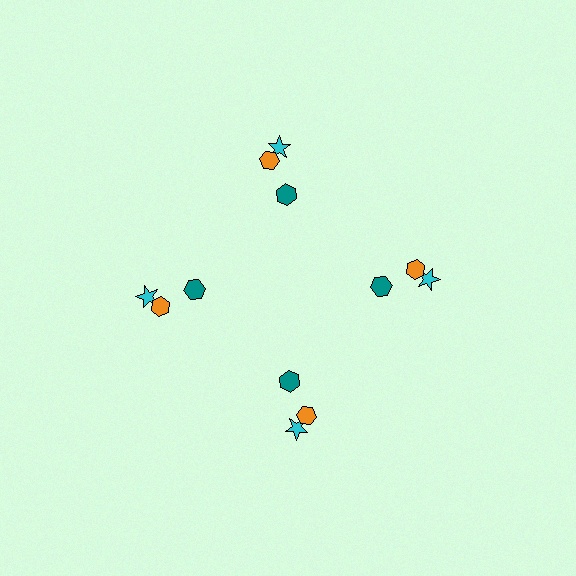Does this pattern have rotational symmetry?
Yes, this pattern has 4-fold rotational symmetry. It looks the same after rotating 90 degrees around the center.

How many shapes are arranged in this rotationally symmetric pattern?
There are 12 shapes, arranged in 4 groups of 3.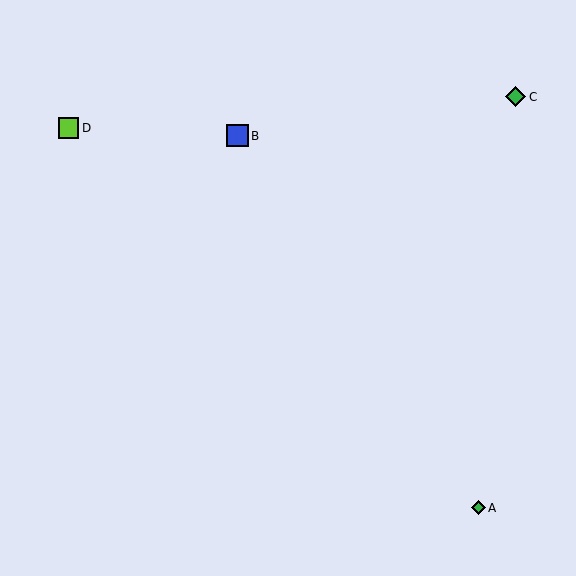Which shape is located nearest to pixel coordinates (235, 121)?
The blue square (labeled B) at (237, 136) is nearest to that location.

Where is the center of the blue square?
The center of the blue square is at (237, 136).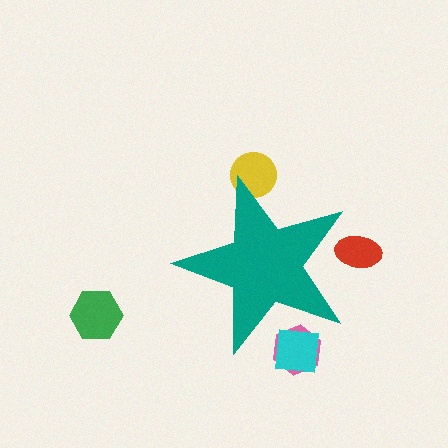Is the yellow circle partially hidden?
Yes, the yellow circle is partially hidden behind the teal star.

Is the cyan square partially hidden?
Yes, the cyan square is partially hidden behind the teal star.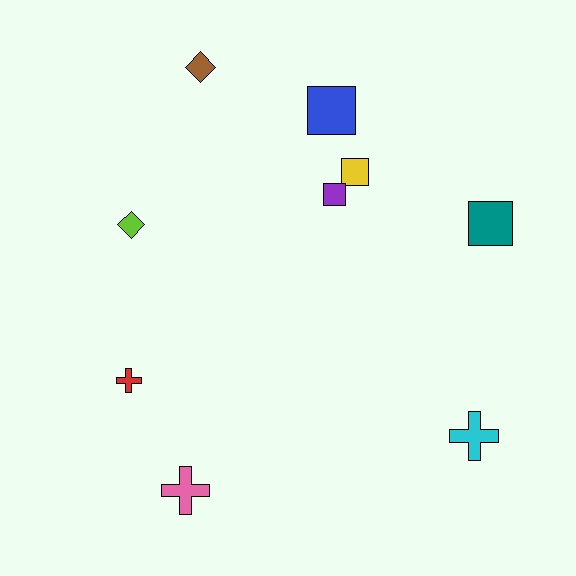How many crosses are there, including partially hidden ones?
There are 3 crosses.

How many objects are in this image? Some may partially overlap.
There are 9 objects.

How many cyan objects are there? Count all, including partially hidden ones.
There is 1 cyan object.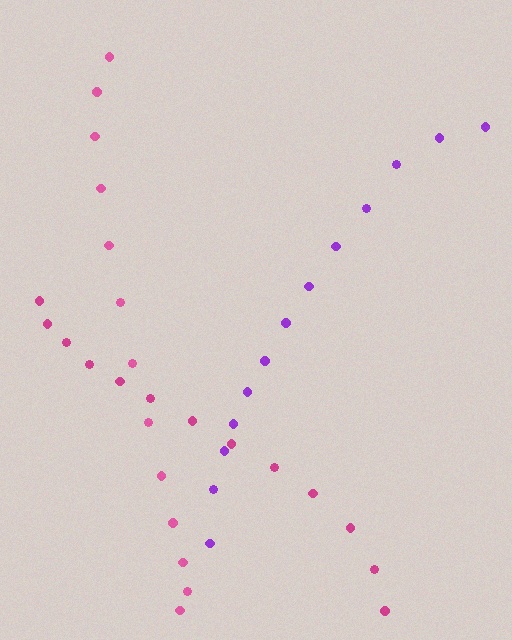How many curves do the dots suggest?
There are 3 distinct paths.